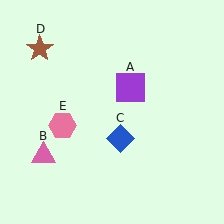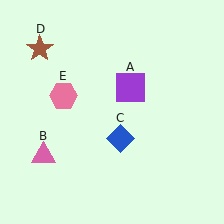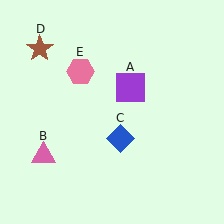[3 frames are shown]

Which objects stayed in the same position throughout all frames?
Purple square (object A) and pink triangle (object B) and blue diamond (object C) and brown star (object D) remained stationary.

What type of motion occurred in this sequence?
The pink hexagon (object E) rotated clockwise around the center of the scene.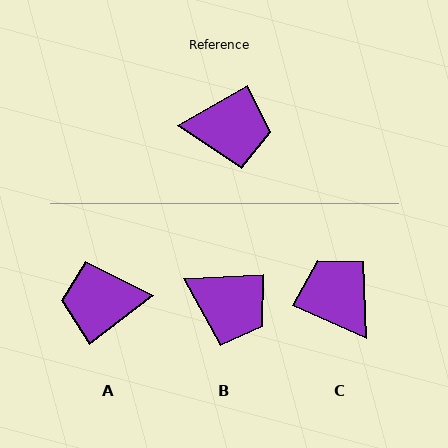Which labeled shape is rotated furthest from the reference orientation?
A, about 173 degrees away.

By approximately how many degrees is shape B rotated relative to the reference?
Approximately 27 degrees clockwise.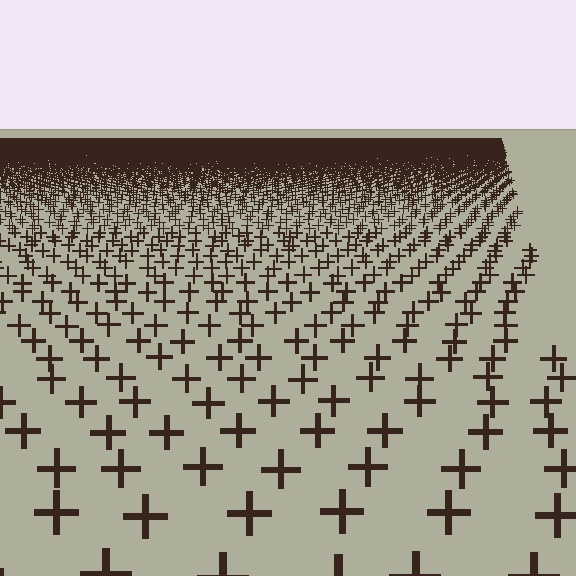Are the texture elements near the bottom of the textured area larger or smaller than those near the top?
Larger. Near the bottom, elements are closer to the viewer and appear at a bigger on-screen size.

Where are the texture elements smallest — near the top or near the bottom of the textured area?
Near the top.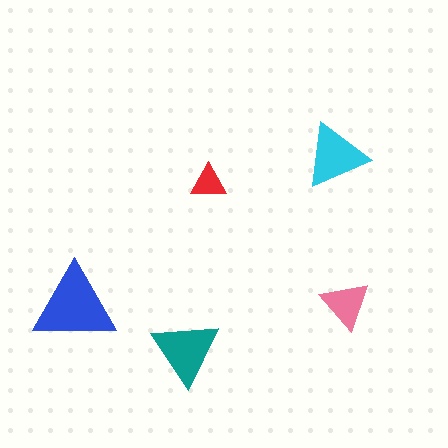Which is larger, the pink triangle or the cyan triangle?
The cyan one.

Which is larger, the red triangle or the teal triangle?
The teal one.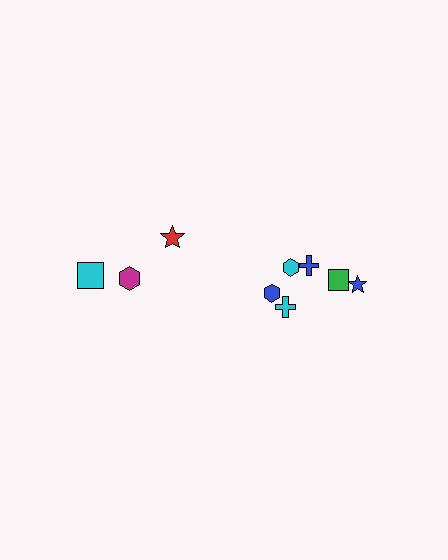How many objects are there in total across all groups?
There are 9 objects.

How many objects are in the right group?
There are 6 objects.